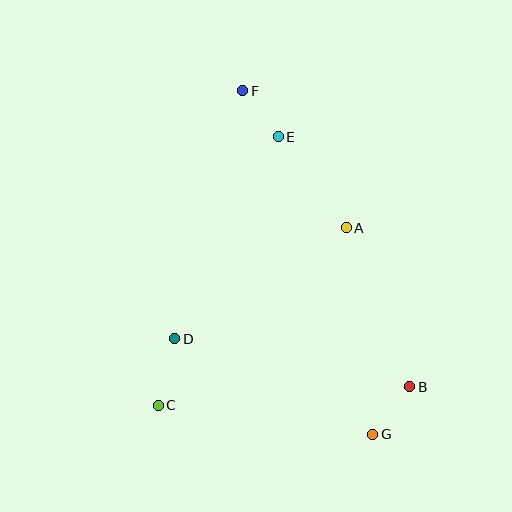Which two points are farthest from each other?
Points F and G are farthest from each other.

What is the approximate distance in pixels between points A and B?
The distance between A and B is approximately 171 pixels.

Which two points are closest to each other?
Points E and F are closest to each other.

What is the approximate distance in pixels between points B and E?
The distance between B and E is approximately 283 pixels.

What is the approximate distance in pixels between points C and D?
The distance between C and D is approximately 68 pixels.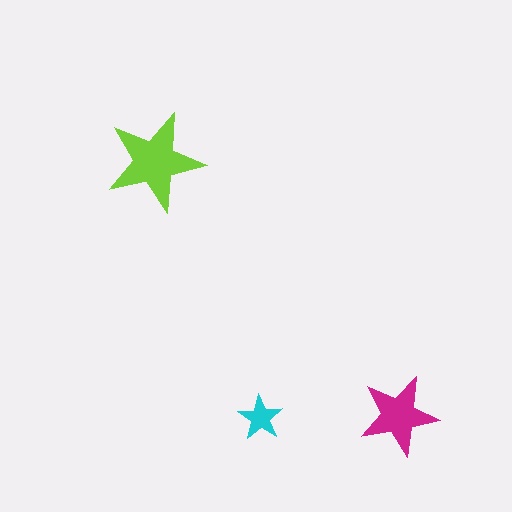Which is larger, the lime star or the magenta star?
The lime one.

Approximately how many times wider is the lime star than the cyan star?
About 2 times wider.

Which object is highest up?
The lime star is topmost.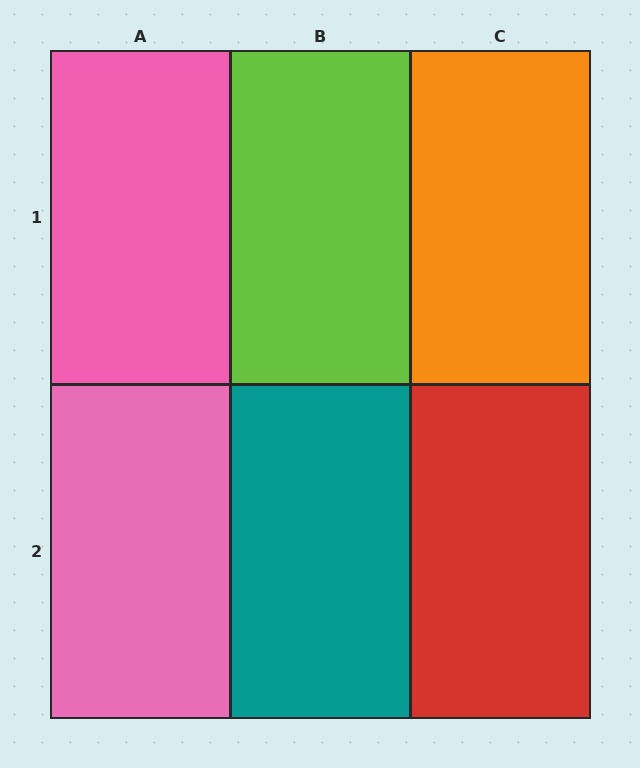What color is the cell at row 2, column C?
Red.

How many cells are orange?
1 cell is orange.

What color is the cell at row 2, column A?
Pink.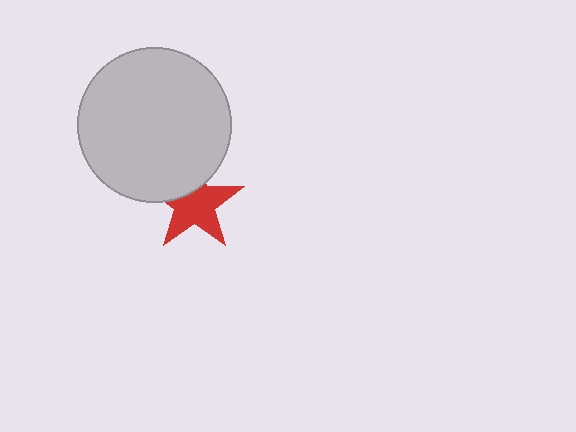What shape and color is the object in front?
The object in front is a light gray circle.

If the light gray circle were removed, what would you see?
You would see the complete red star.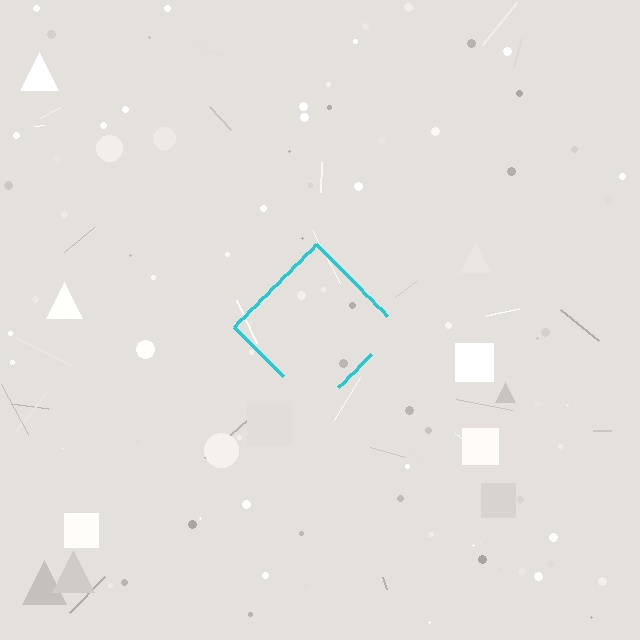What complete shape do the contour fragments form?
The contour fragments form a diamond.